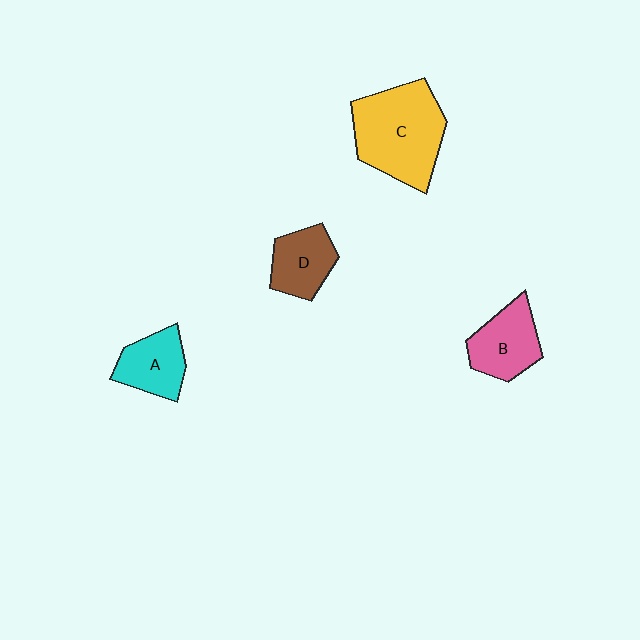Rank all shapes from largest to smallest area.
From largest to smallest: C (yellow), B (pink), A (cyan), D (brown).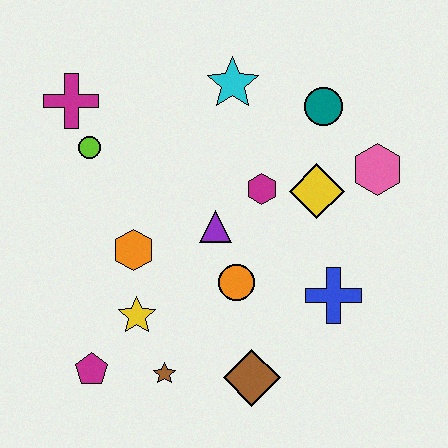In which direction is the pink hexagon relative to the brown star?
The pink hexagon is to the right of the brown star.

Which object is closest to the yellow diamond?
The magenta hexagon is closest to the yellow diamond.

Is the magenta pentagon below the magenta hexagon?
Yes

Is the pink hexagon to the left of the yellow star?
No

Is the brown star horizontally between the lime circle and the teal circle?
Yes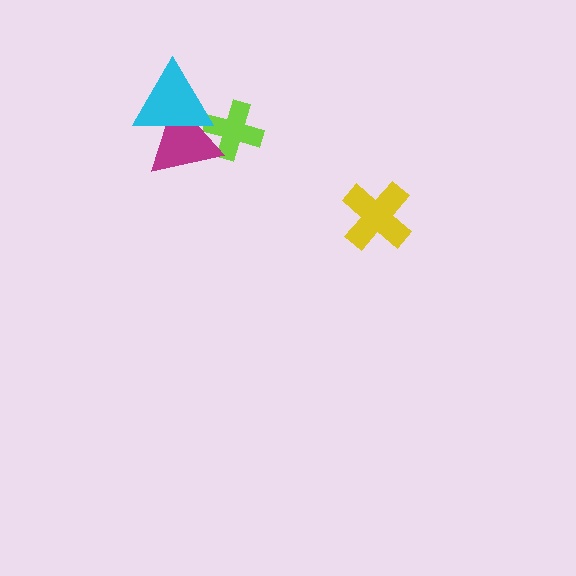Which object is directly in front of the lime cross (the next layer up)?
The magenta triangle is directly in front of the lime cross.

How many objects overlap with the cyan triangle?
2 objects overlap with the cyan triangle.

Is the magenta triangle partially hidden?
Yes, it is partially covered by another shape.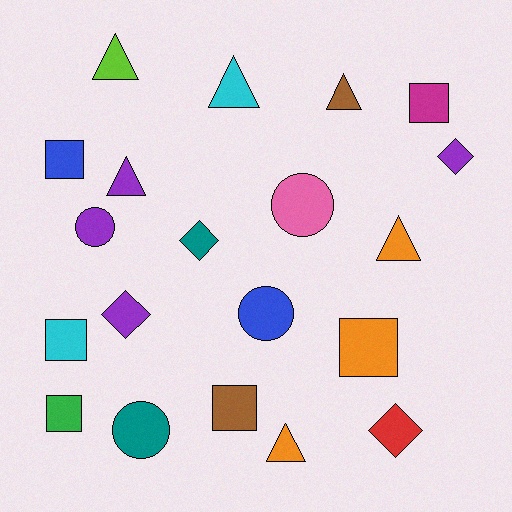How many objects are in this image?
There are 20 objects.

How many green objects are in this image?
There is 1 green object.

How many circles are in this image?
There are 4 circles.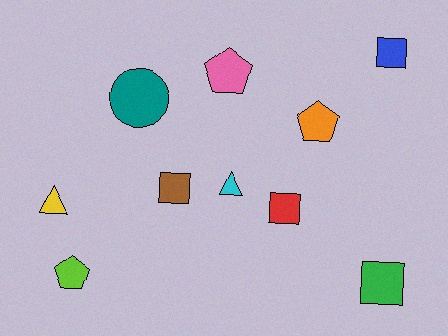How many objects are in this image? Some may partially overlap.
There are 10 objects.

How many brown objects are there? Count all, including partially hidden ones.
There is 1 brown object.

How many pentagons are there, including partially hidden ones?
There are 3 pentagons.